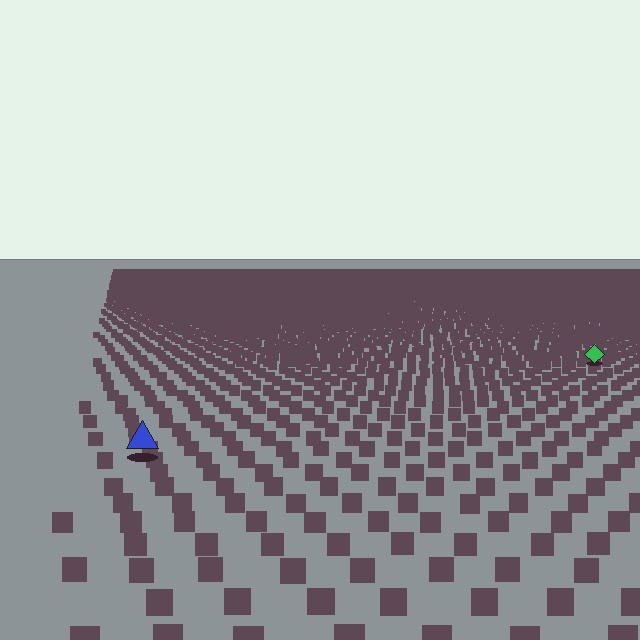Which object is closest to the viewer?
The blue triangle is closest. The texture marks near it are larger and more spread out.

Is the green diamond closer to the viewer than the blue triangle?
No. The blue triangle is closer — you can tell from the texture gradient: the ground texture is coarser near it.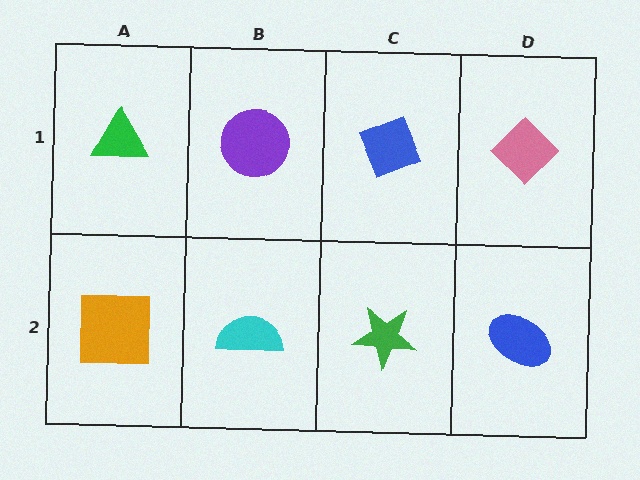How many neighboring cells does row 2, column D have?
2.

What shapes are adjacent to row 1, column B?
A cyan semicircle (row 2, column B), a green triangle (row 1, column A), a blue diamond (row 1, column C).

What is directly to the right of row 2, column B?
A green star.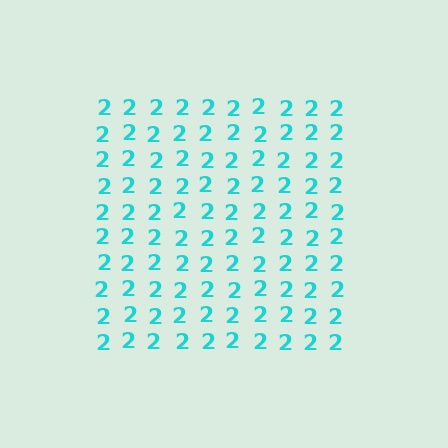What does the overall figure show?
The overall figure shows a square.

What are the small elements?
The small elements are digit 2's.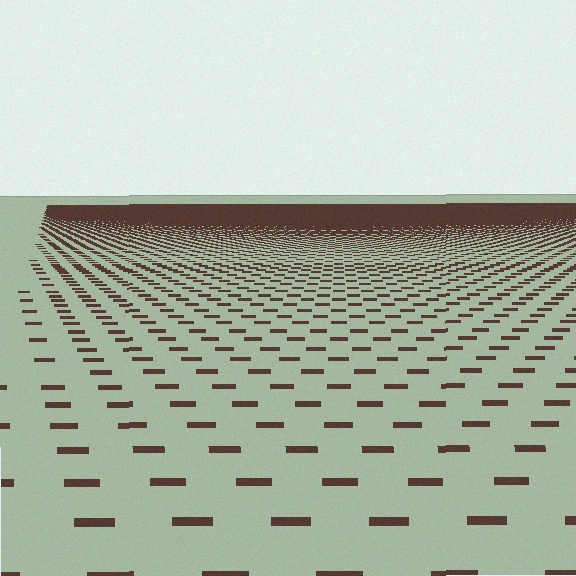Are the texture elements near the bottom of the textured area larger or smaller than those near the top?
Larger. Near the bottom, elements are closer to the viewer and appear at a bigger on-screen size.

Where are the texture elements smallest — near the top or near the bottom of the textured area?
Near the top.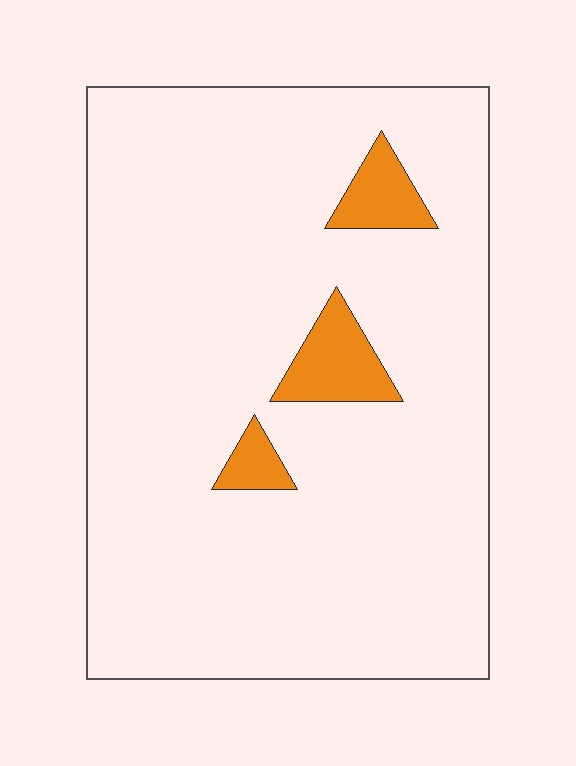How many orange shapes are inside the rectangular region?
3.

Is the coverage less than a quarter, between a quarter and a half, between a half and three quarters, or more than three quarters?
Less than a quarter.